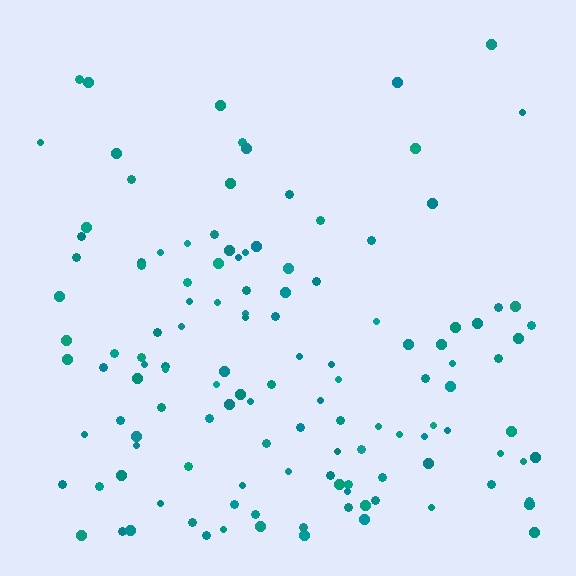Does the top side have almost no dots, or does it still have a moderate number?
Still a moderate number, just noticeably fewer than the bottom.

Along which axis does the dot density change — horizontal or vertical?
Vertical.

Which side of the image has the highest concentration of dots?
The bottom.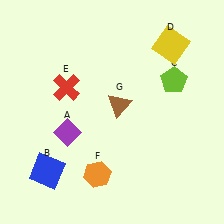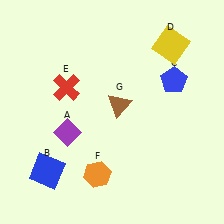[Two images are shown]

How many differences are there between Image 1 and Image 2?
There is 1 difference between the two images.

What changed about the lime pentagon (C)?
In Image 1, C is lime. In Image 2, it changed to blue.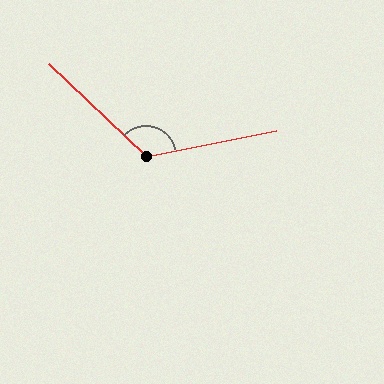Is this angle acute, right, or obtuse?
It is obtuse.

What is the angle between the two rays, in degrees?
Approximately 126 degrees.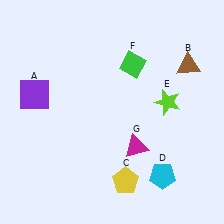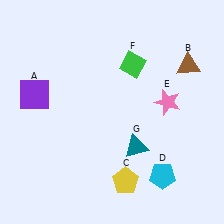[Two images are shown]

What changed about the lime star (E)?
In Image 1, E is lime. In Image 2, it changed to pink.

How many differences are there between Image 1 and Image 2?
There are 2 differences between the two images.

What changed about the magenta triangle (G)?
In Image 1, G is magenta. In Image 2, it changed to teal.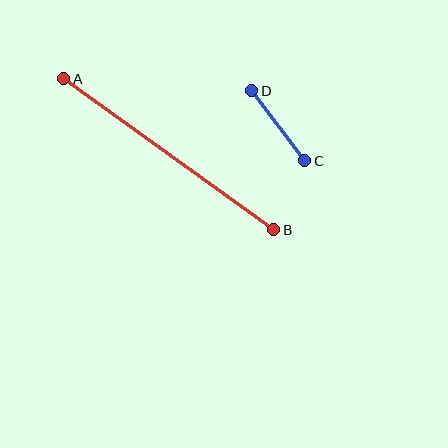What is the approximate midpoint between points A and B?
The midpoint is at approximately (169, 154) pixels.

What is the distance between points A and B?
The distance is approximately 259 pixels.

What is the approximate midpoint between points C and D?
The midpoint is at approximately (278, 126) pixels.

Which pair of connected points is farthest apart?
Points A and B are farthest apart.